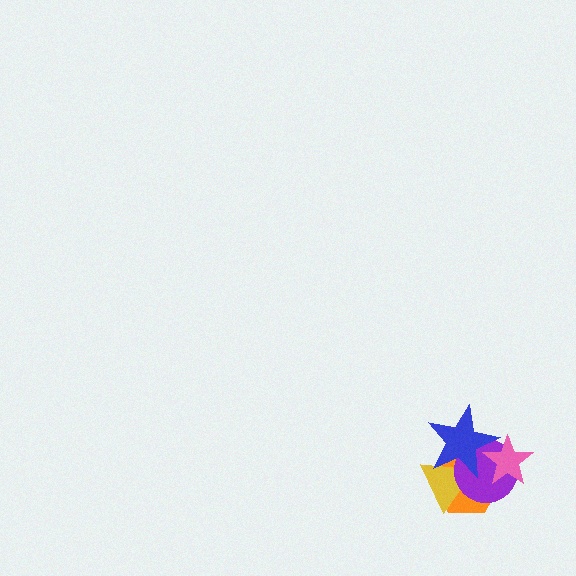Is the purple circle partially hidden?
Yes, it is partially covered by another shape.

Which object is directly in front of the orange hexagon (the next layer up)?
The yellow triangle is directly in front of the orange hexagon.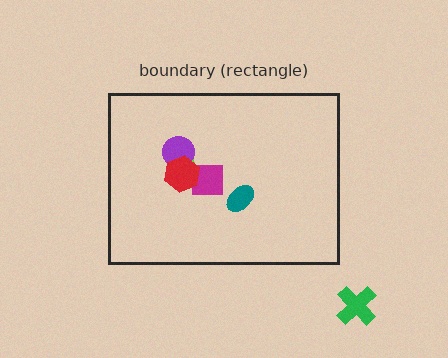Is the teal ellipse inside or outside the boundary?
Inside.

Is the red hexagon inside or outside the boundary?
Inside.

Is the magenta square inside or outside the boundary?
Inside.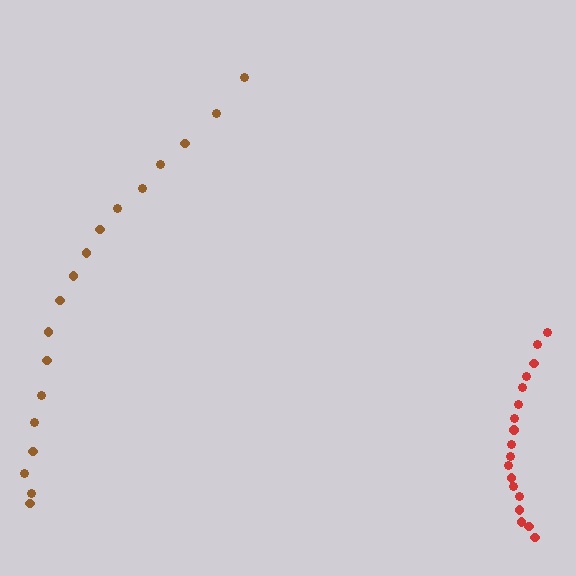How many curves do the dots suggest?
There are 2 distinct paths.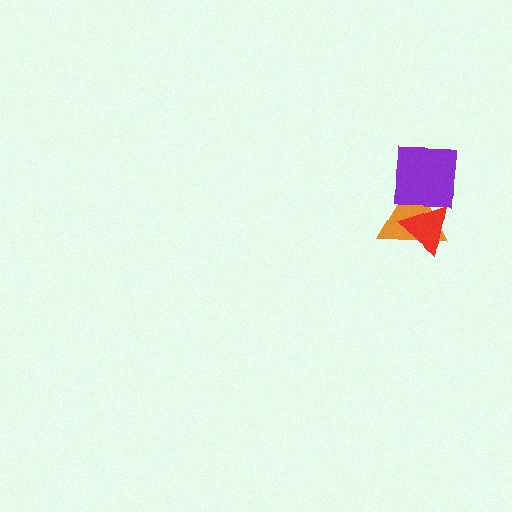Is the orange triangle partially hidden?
Yes, it is partially covered by another shape.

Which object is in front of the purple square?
The red triangle is in front of the purple square.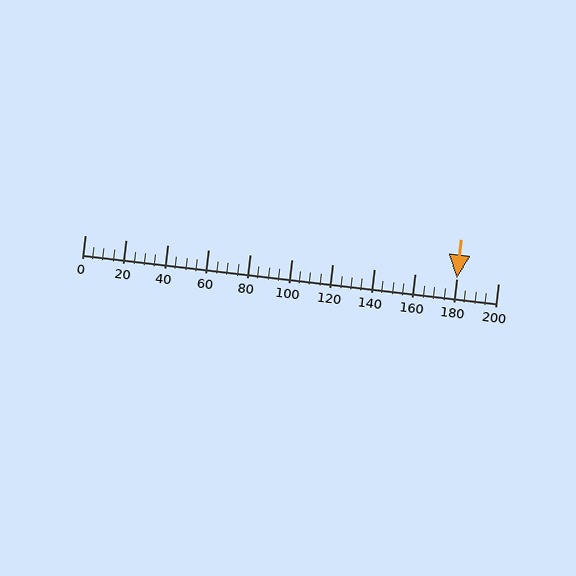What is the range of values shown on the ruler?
The ruler shows values from 0 to 200.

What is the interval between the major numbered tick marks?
The major tick marks are spaced 20 units apart.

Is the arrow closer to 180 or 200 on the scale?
The arrow is closer to 180.